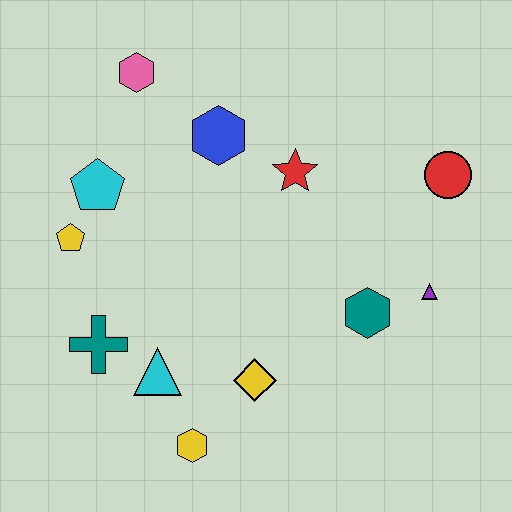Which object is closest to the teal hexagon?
The purple triangle is closest to the teal hexagon.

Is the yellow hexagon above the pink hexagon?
No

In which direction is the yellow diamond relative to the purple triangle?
The yellow diamond is to the left of the purple triangle.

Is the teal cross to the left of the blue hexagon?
Yes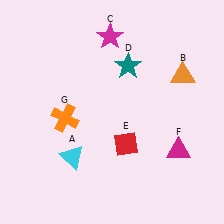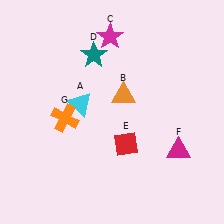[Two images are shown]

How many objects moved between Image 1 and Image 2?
3 objects moved between the two images.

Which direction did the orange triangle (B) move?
The orange triangle (B) moved left.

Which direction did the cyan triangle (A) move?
The cyan triangle (A) moved up.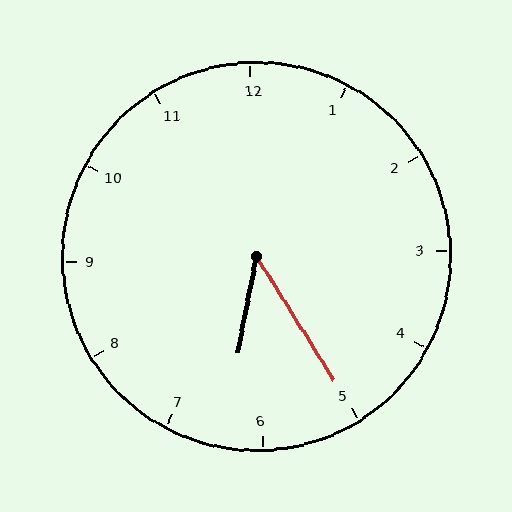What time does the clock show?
6:25.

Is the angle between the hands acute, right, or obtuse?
It is acute.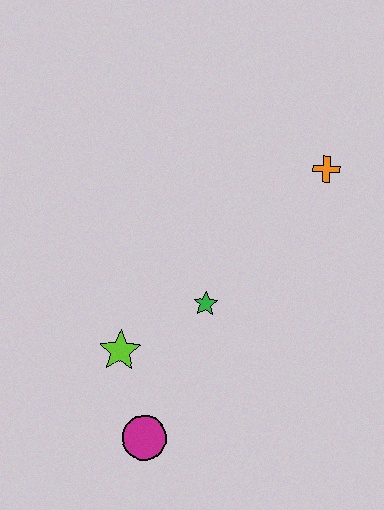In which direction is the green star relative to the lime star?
The green star is to the right of the lime star.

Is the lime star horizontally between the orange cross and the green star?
No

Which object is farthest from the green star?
The orange cross is farthest from the green star.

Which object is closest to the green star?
The lime star is closest to the green star.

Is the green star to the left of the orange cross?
Yes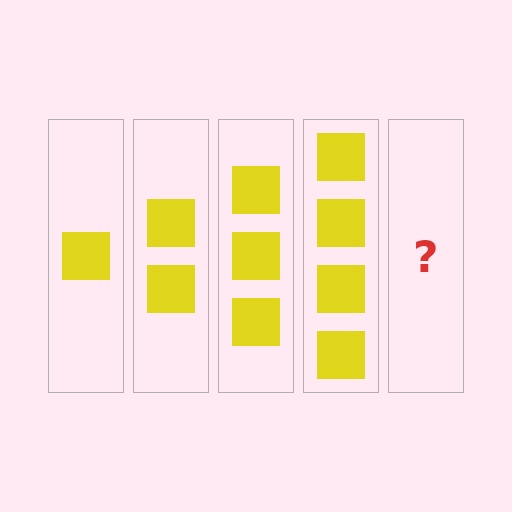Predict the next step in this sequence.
The next step is 5 squares.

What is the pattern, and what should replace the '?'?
The pattern is that each step adds one more square. The '?' should be 5 squares.